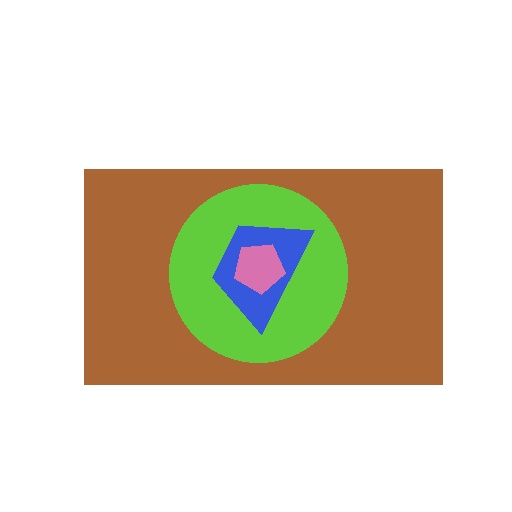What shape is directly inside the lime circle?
The blue trapezoid.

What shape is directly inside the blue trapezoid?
The pink pentagon.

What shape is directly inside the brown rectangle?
The lime circle.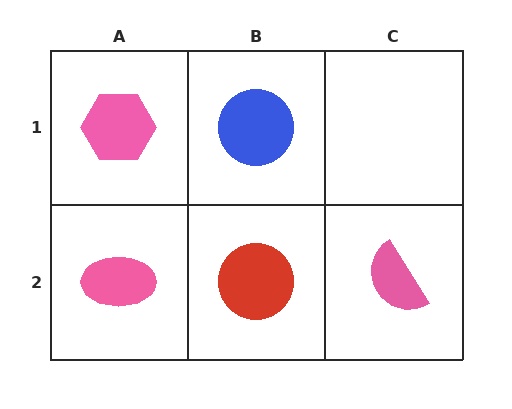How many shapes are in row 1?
2 shapes.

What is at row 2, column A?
A pink ellipse.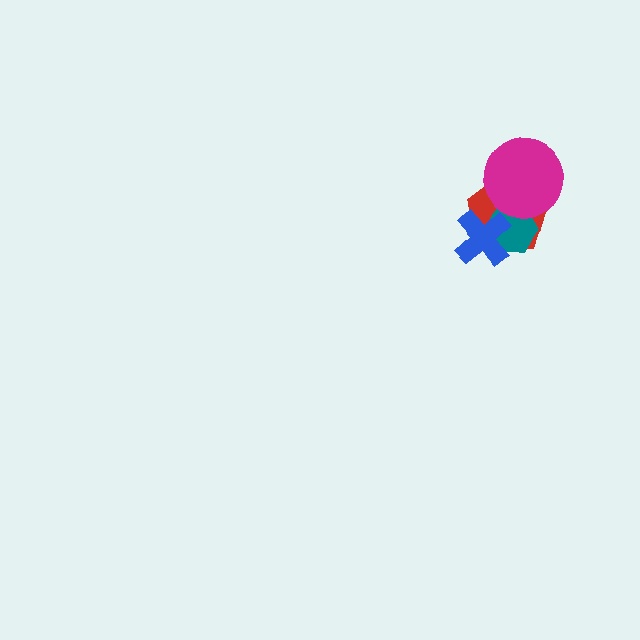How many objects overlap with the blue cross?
2 objects overlap with the blue cross.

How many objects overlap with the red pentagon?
3 objects overlap with the red pentagon.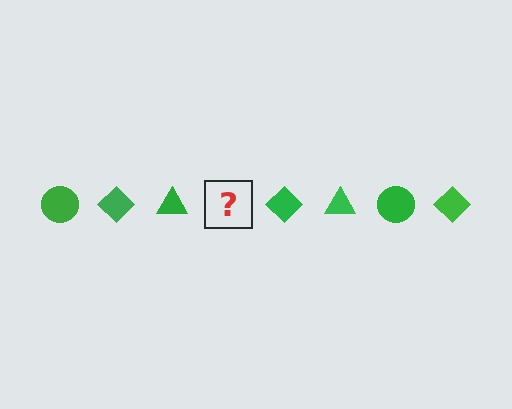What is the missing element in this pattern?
The missing element is a green circle.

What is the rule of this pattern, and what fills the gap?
The rule is that the pattern cycles through circle, diamond, triangle shapes in green. The gap should be filled with a green circle.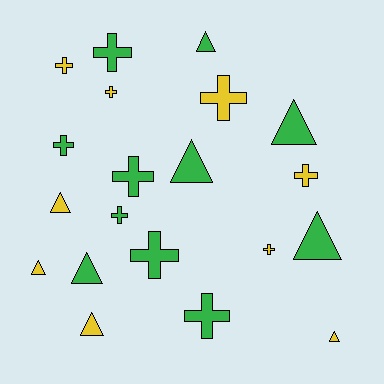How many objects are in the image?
There are 20 objects.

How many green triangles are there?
There are 5 green triangles.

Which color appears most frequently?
Green, with 11 objects.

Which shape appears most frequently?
Cross, with 11 objects.